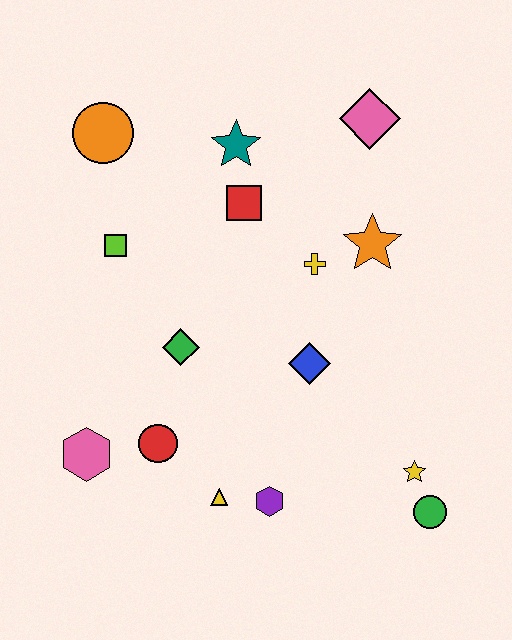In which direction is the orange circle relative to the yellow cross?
The orange circle is to the left of the yellow cross.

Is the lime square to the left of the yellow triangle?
Yes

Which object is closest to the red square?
The teal star is closest to the red square.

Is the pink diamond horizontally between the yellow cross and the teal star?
No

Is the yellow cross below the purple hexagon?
No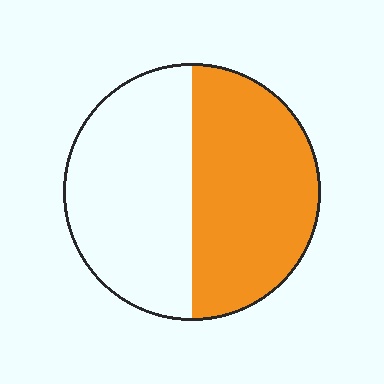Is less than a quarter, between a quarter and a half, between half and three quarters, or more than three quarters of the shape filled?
Between half and three quarters.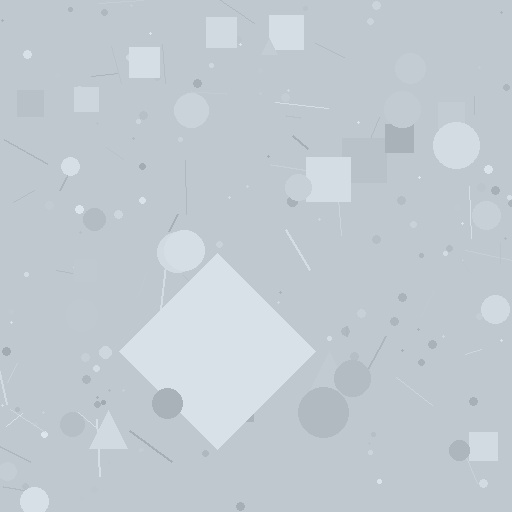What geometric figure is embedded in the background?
A diamond is embedded in the background.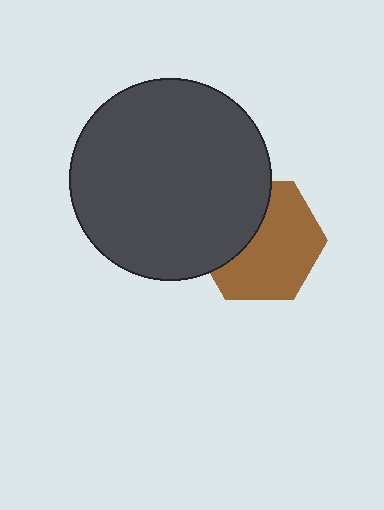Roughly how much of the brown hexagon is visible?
About half of it is visible (roughly 63%).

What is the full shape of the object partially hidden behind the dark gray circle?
The partially hidden object is a brown hexagon.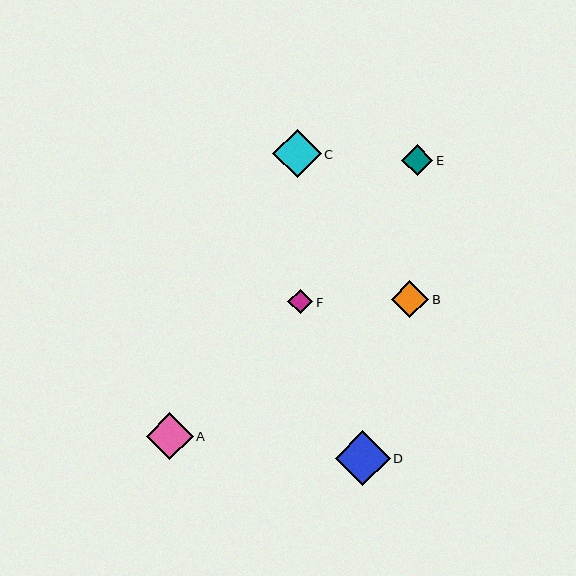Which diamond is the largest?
Diamond D is the largest with a size of approximately 55 pixels.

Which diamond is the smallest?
Diamond F is the smallest with a size of approximately 25 pixels.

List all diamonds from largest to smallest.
From largest to smallest: D, C, A, B, E, F.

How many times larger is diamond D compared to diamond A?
Diamond D is approximately 1.2 times the size of diamond A.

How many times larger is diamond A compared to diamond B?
Diamond A is approximately 1.3 times the size of diamond B.